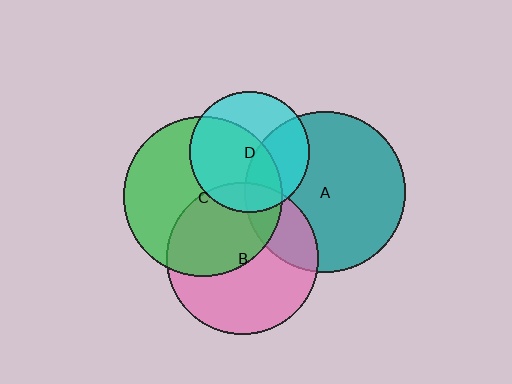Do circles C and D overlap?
Yes.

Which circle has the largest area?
Circle A (teal).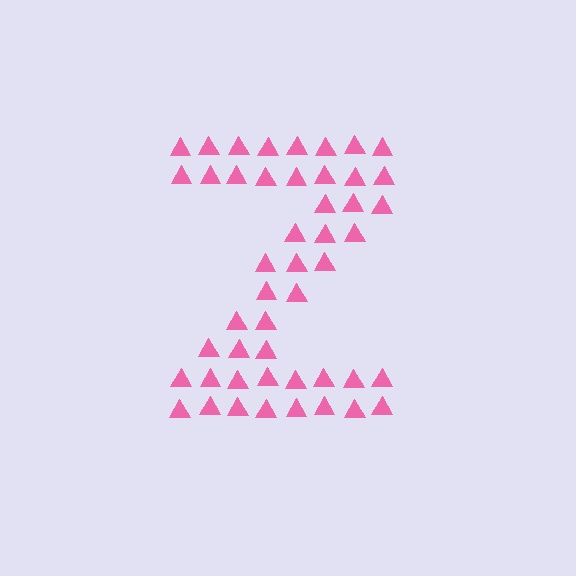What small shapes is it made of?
It is made of small triangles.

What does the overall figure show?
The overall figure shows the letter Z.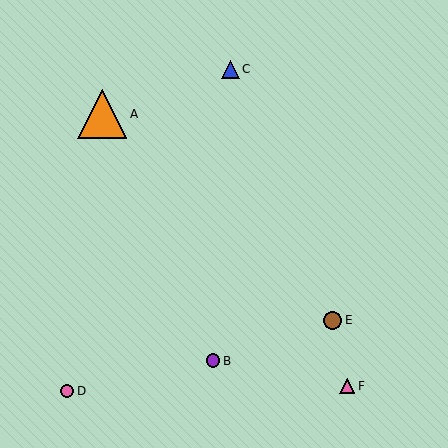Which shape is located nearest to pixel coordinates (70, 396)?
The pink circle (labeled D) at (67, 391) is nearest to that location.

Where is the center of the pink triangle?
The center of the pink triangle is at (347, 386).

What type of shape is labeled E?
Shape E is a brown circle.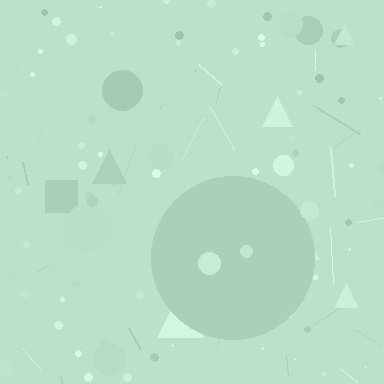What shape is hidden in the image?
A circle is hidden in the image.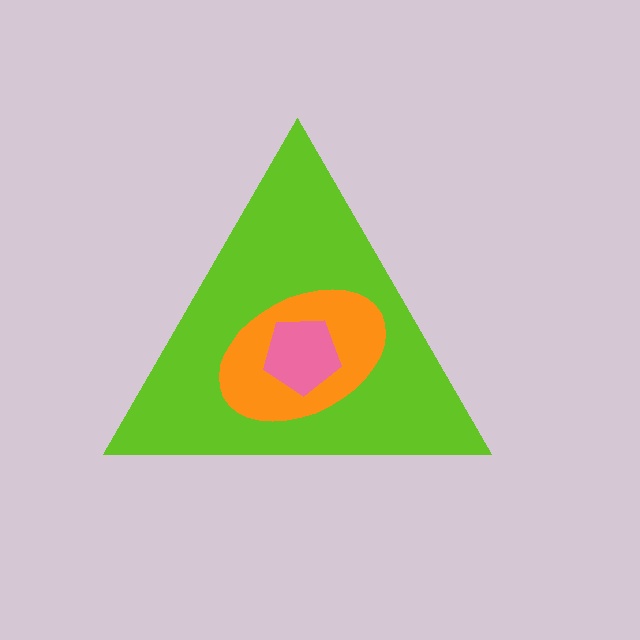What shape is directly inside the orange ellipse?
The pink pentagon.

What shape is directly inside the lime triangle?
The orange ellipse.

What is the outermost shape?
The lime triangle.